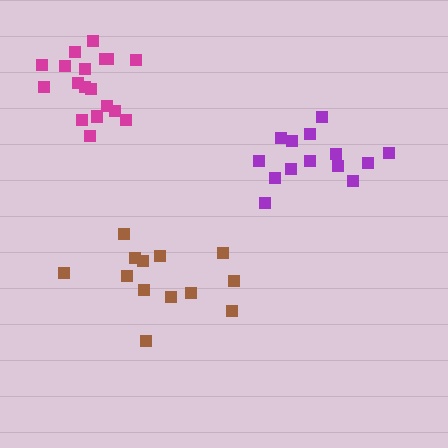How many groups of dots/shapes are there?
There are 3 groups.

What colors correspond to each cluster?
The clusters are colored: brown, magenta, purple.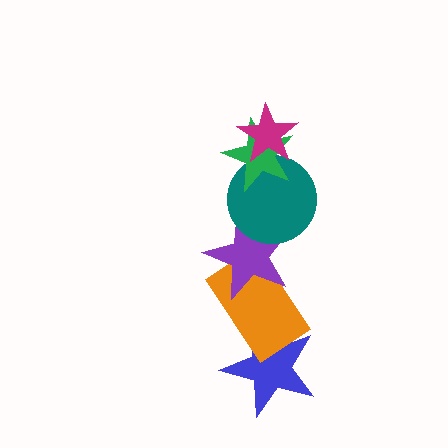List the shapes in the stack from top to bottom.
From top to bottom: the magenta star, the green star, the teal circle, the purple star, the orange rectangle, the blue star.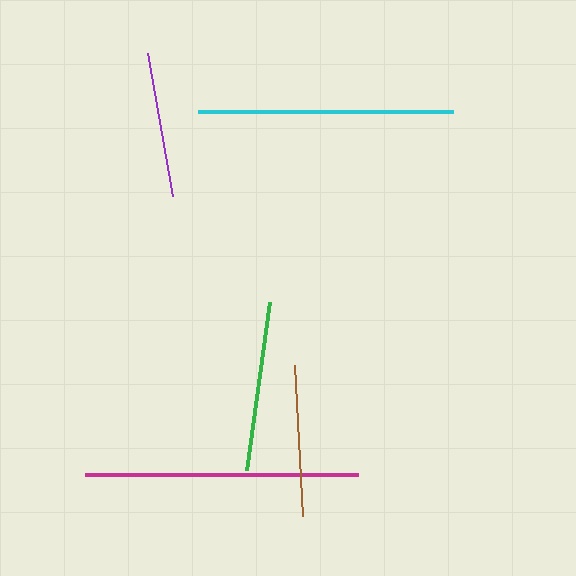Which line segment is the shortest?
The purple line is the shortest at approximately 146 pixels.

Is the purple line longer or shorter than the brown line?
The brown line is longer than the purple line.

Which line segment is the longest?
The magenta line is the longest at approximately 274 pixels.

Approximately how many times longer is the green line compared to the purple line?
The green line is approximately 1.2 times the length of the purple line.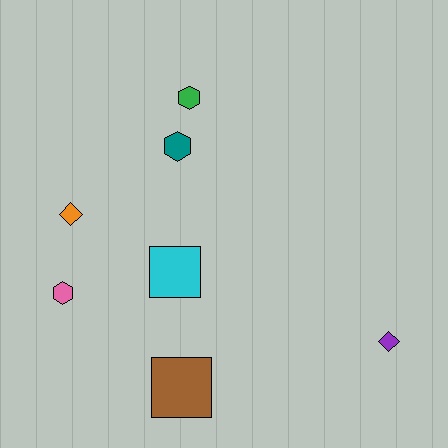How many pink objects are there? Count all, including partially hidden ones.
There is 1 pink object.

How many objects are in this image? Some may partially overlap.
There are 7 objects.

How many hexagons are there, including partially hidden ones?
There are 3 hexagons.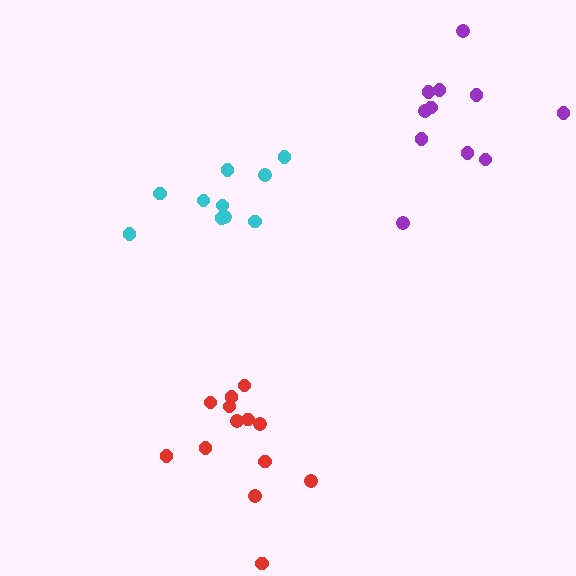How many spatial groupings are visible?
There are 3 spatial groupings.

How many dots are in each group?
Group 1: 10 dots, Group 2: 13 dots, Group 3: 11 dots (34 total).